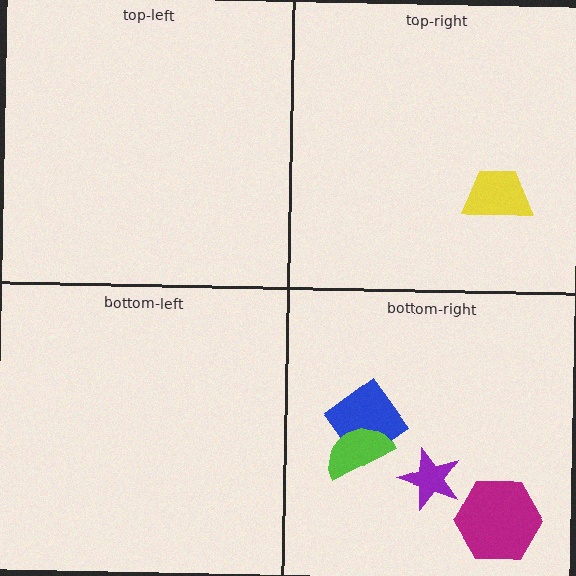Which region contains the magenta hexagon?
The bottom-right region.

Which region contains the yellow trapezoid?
The top-right region.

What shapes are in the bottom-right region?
The magenta hexagon, the purple star, the blue diamond, the lime semicircle.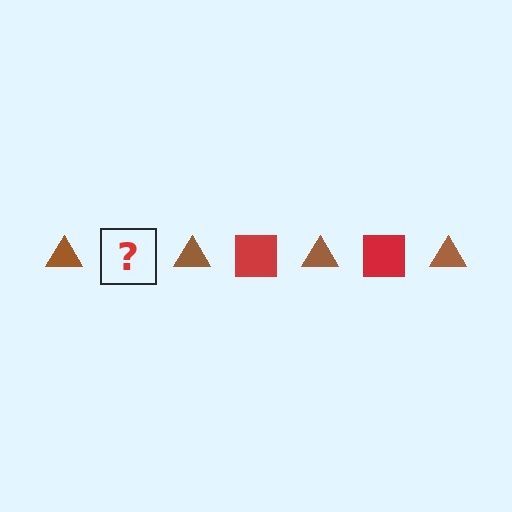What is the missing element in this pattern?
The missing element is a red square.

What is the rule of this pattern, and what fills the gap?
The rule is that the pattern alternates between brown triangle and red square. The gap should be filled with a red square.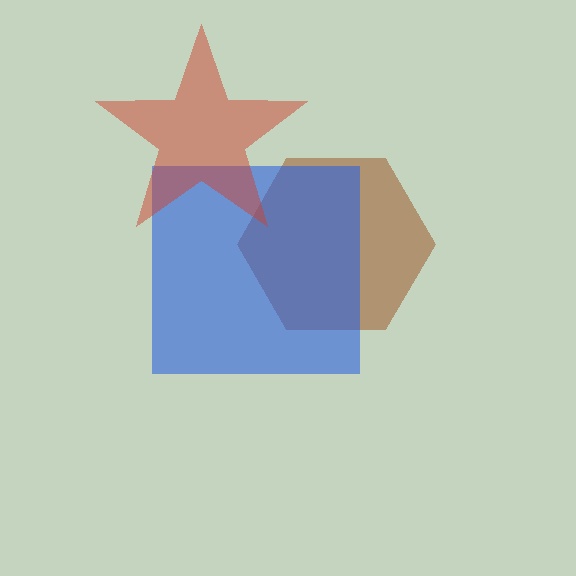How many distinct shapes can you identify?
There are 3 distinct shapes: a brown hexagon, a blue square, a red star.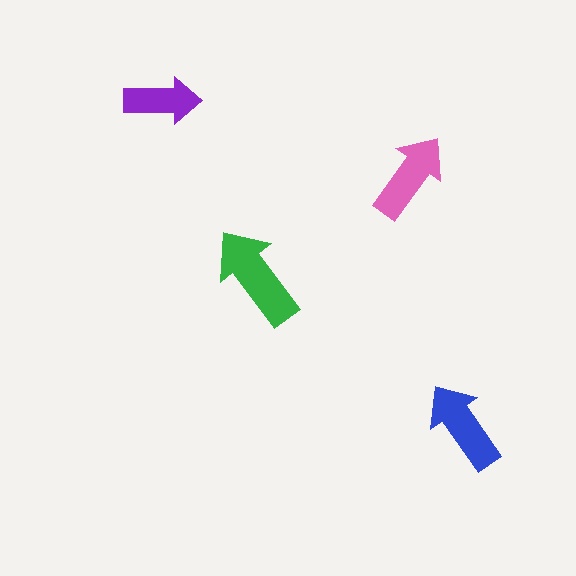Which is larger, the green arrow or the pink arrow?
The green one.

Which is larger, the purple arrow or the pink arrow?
The pink one.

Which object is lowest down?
The blue arrow is bottommost.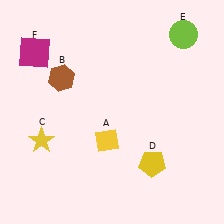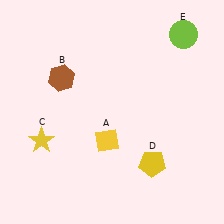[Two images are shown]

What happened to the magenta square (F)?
The magenta square (F) was removed in Image 2. It was in the top-left area of Image 1.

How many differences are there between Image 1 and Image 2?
There is 1 difference between the two images.